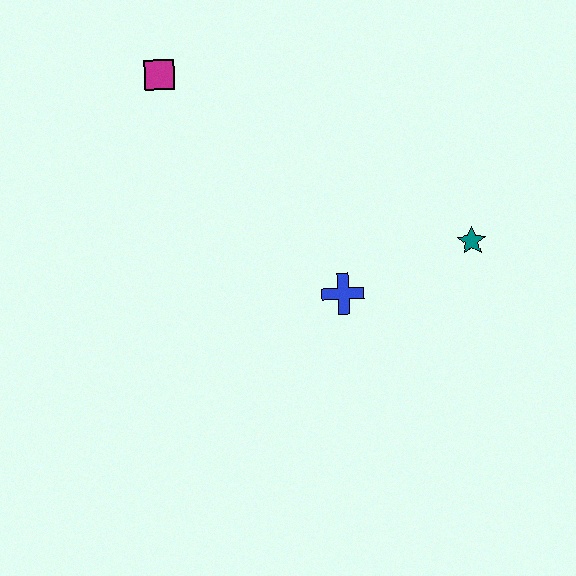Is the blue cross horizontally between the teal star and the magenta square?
Yes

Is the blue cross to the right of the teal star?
No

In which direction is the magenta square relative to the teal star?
The magenta square is to the left of the teal star.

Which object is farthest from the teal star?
The magenta square is farthest from the teal star.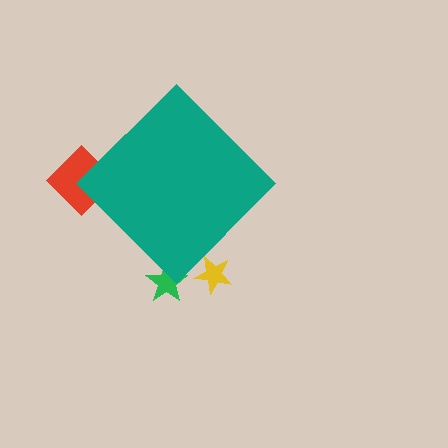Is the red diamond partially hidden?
Yes, the red diamond is partially hidden behind the teal diamond.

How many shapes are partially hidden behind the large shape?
3 shapes are partially hidden.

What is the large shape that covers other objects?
A teal diamond.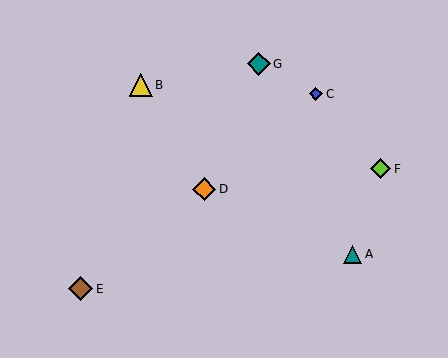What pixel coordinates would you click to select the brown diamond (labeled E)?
Click at (81, 289) to select the brown diamond E.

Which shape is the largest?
The brown diamond (labeled E) is the largest.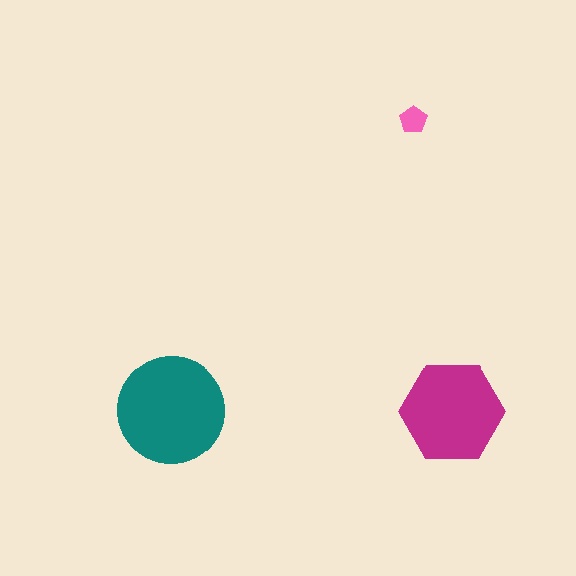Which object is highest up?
The pink pentagon is topmost.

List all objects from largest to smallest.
The teal circle, the magenta hexagon, the pink pentagon.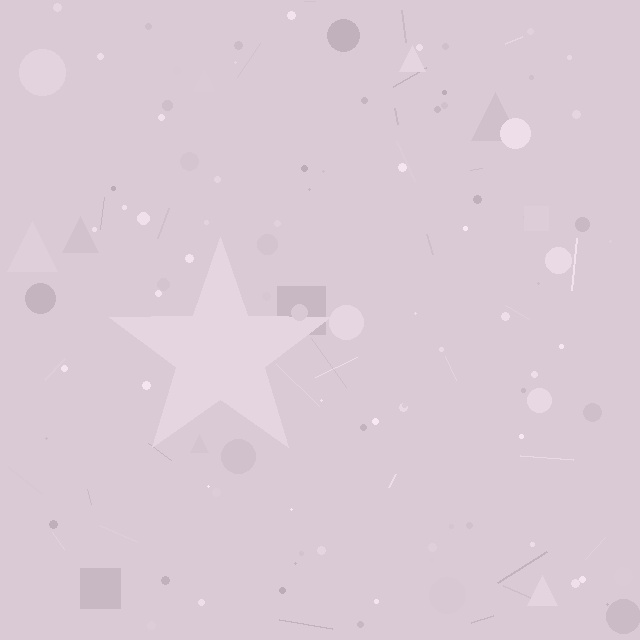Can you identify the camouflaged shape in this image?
The camouflaged shape is a star.